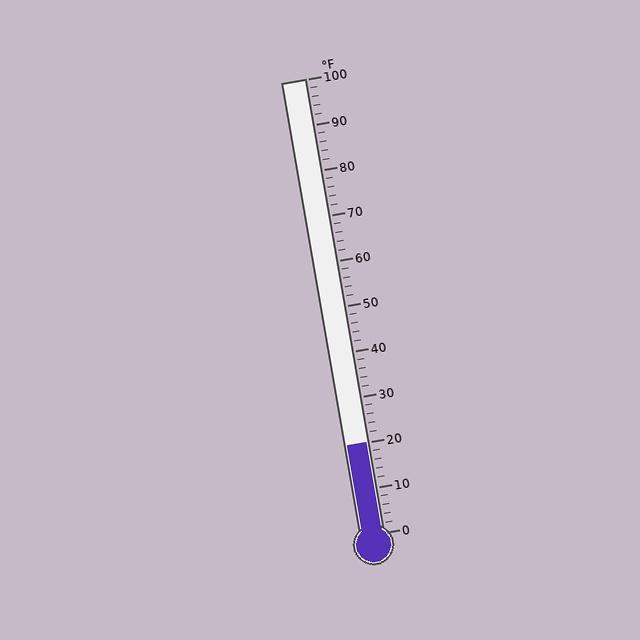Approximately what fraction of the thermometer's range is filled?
The thermometer is filled to approximately 20% of its range.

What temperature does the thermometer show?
The thermometer shows approximately 20°F.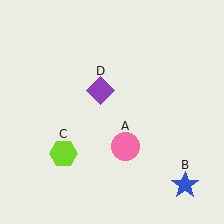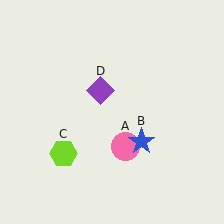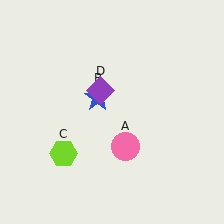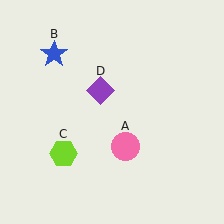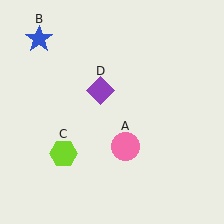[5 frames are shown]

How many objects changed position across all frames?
1 object changed position: blue star (object B).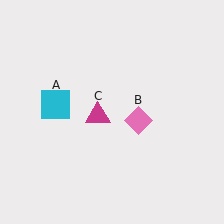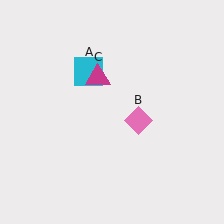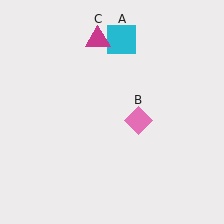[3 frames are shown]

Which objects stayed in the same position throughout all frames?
Pink diamond (object B) remained stationary.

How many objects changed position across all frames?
2 objects changed position: cyan square (object A), magenta triangle (object C).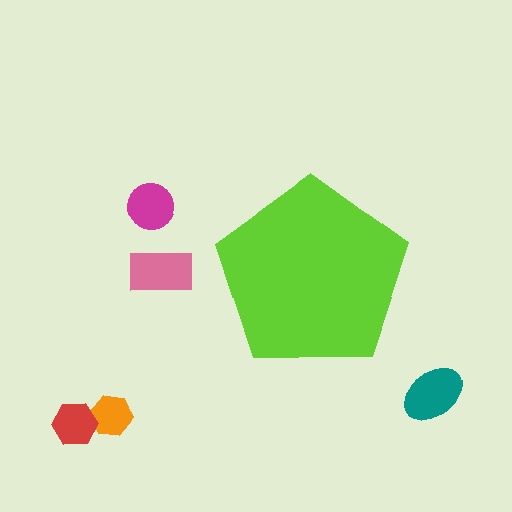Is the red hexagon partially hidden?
No, the red hexagon is fully visible.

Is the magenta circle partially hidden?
No, the magenta circle is fully visible.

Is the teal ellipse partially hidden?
No, the teal ellipse is fully visible.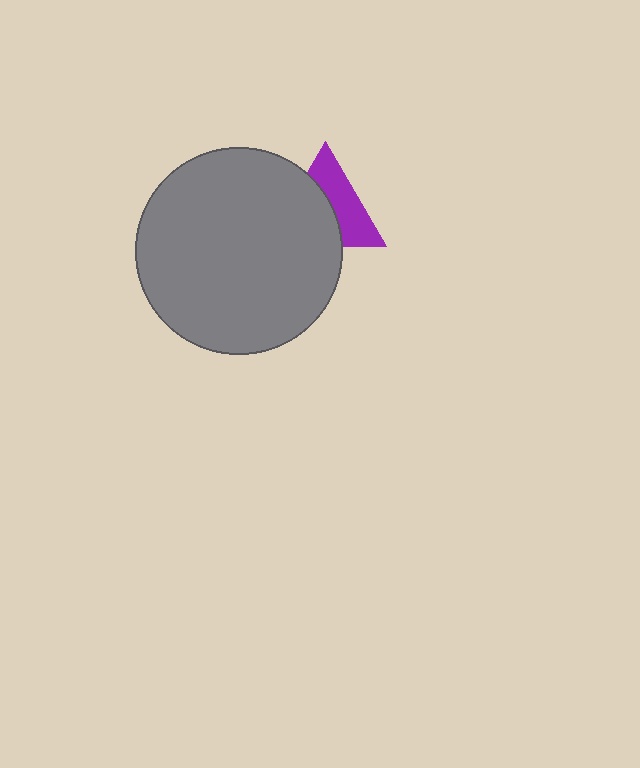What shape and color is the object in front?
The object in front is a gray circle.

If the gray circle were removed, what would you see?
You would see the complete purple triangle.